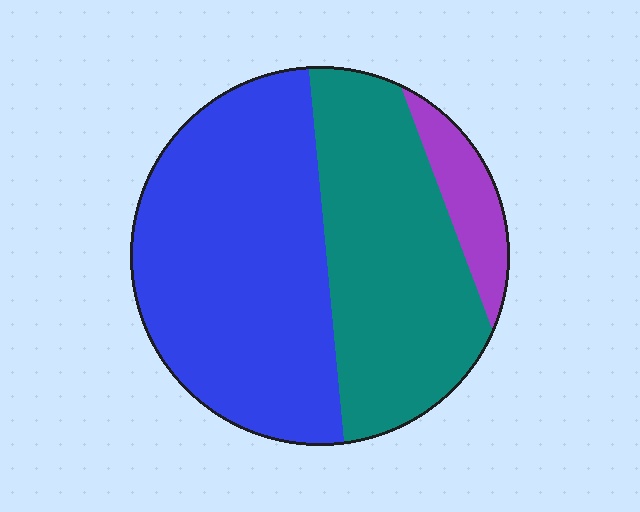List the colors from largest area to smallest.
From largest to smallest: blue, teal, purple.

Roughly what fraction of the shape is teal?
Teal takes up between a third and a half of the shape.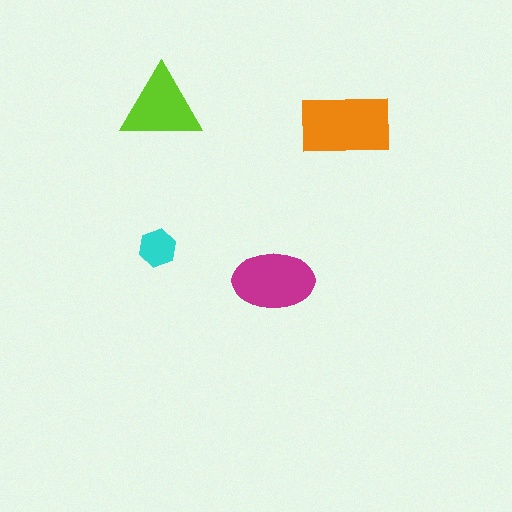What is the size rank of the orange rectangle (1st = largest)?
1st.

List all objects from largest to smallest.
The orange rectangle, the magenta ellipse, the lime triangle, the cyan hexagon.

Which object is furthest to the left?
The cyan hexagon is leftmost.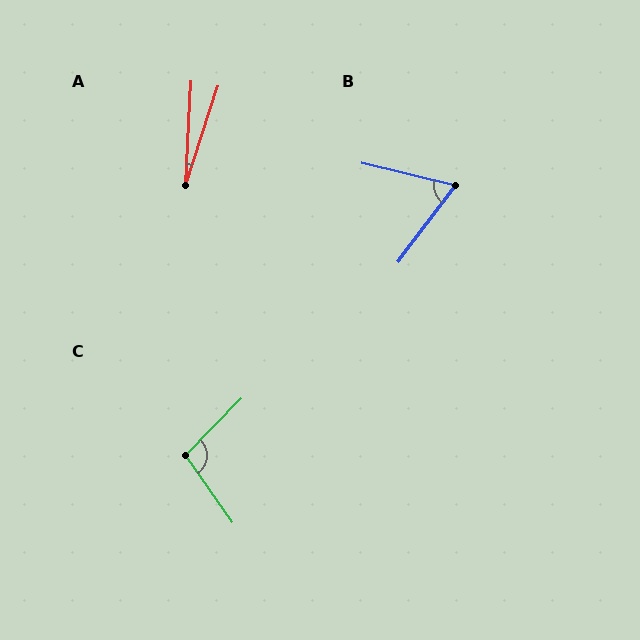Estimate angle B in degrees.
Approximately 67 degrees.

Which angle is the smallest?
A, at approximately 15 degrees.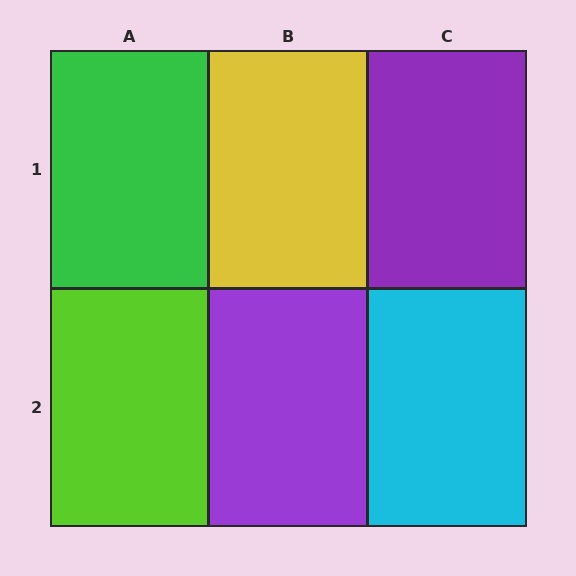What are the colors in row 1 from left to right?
Green, yellow, purple.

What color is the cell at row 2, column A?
Lime.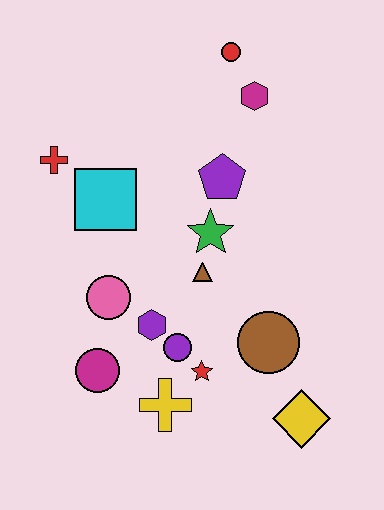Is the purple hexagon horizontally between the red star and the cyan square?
Yes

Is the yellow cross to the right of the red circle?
No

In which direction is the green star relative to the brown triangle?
The green star is above the brown triangle.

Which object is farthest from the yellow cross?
The red circle is farthest from the yellow cross.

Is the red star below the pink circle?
Yes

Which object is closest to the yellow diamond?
The brown circle is closest to the yellow diamond.